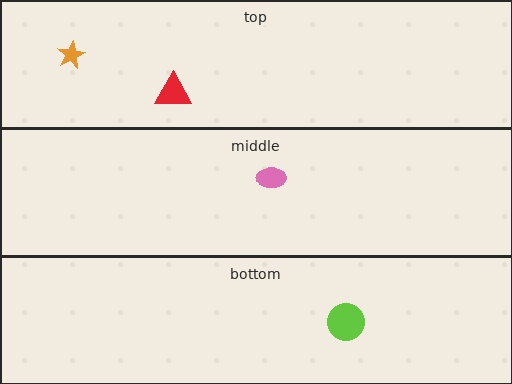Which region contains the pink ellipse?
The middle region.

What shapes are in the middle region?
The pink ellipse.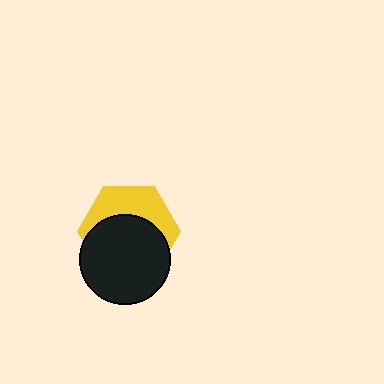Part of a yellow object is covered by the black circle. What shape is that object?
It is a hexagon.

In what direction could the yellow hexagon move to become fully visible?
The yellow hexagon could move up. That would shift it out from behind the black circle entirely.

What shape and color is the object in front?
The object in front is a black circle.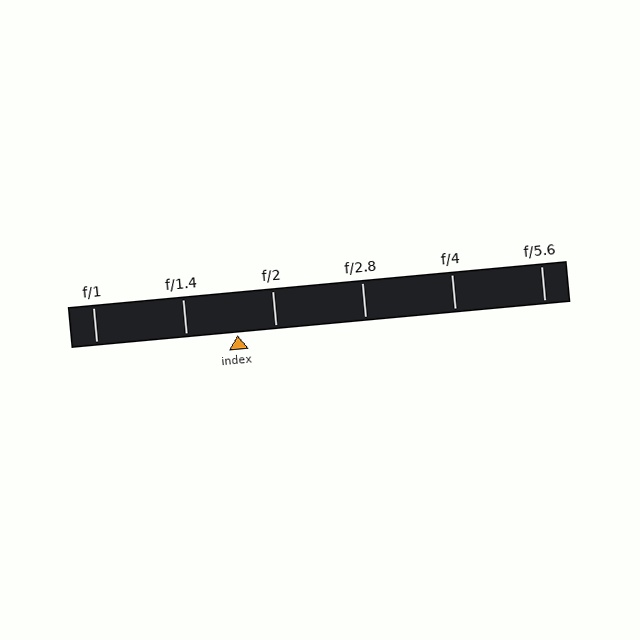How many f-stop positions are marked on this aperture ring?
There are 6 f-stop positions marked.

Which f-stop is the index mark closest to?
The index mark is closest to f/2.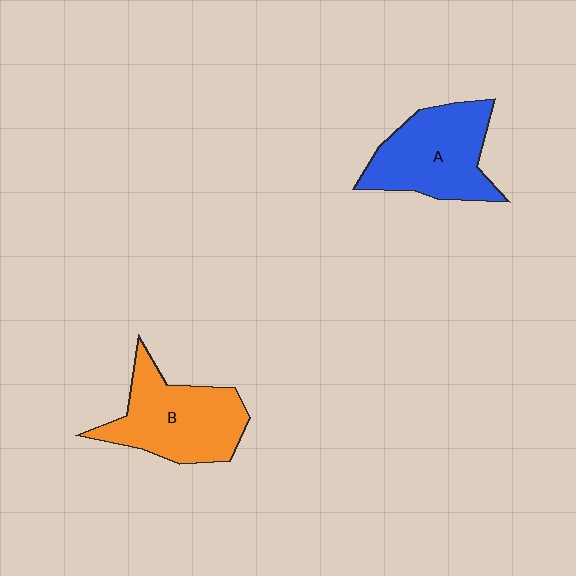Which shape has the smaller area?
Shape A (blue).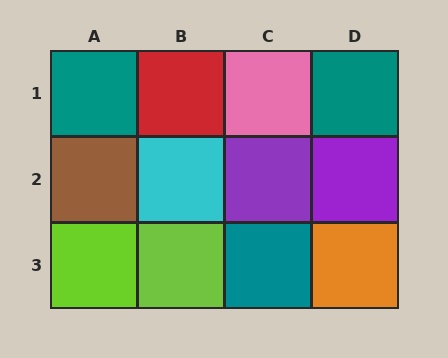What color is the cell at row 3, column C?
Teal.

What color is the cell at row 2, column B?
Cyan.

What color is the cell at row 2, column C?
Purple.